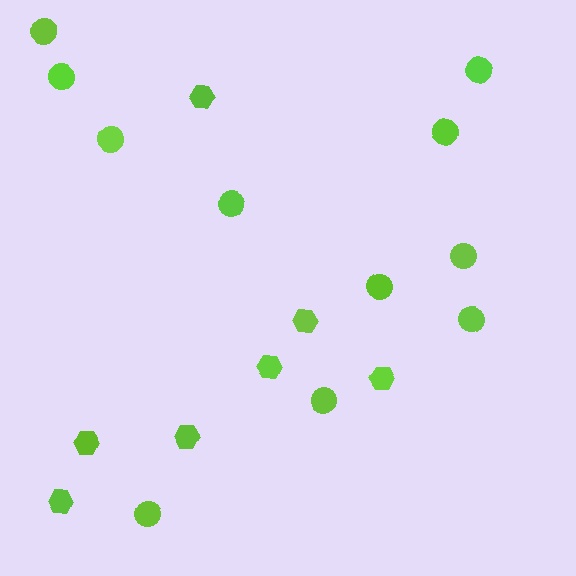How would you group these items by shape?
There are 2 groups: one group of circles (11) and one group of hexagons (7).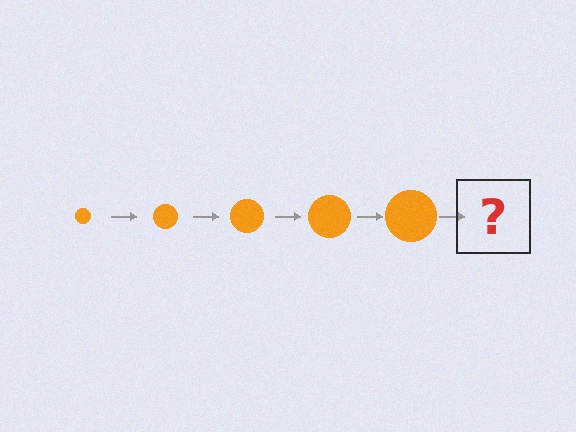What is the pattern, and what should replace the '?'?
The pattern is that the circle gets progressively larger each step. The '?' should be an orange circle, larger than the previous one.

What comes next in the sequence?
The next element should be an orange circle, larger than the previous one.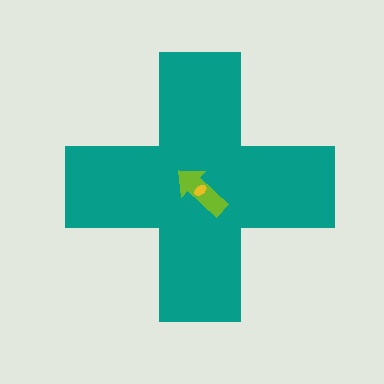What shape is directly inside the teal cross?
The lime arrow.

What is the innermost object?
The yellow ellipse.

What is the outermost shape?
The teal cross.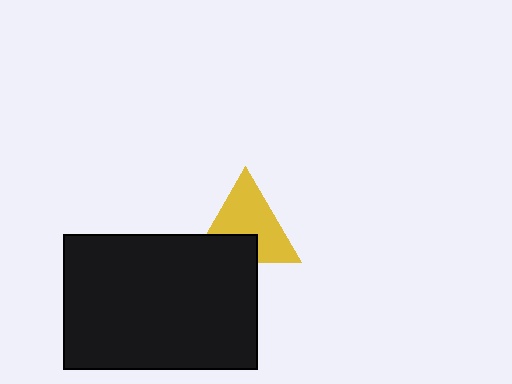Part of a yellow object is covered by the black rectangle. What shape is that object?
It is a triangle.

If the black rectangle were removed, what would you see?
You would see the complete yellow triangle.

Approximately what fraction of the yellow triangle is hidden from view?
Roughly 32% of the yellow triangle is hidden behind the black rectangle.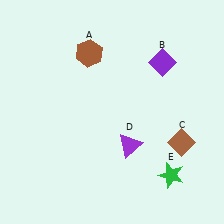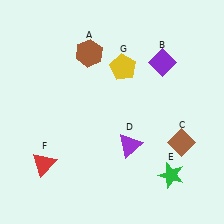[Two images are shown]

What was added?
A red triangle (F), a yellow pentagon (G) were added in Image 2.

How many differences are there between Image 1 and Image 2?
There are 2 differences between the two images.